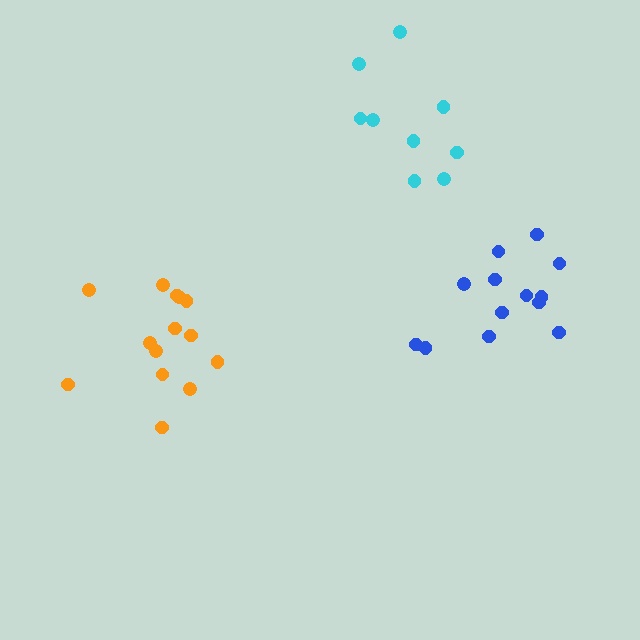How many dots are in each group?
Group 1: 9 dots, Group 2: 13 dots, Group 3: 14 dots (36 total).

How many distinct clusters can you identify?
There are 3 distinct clusters.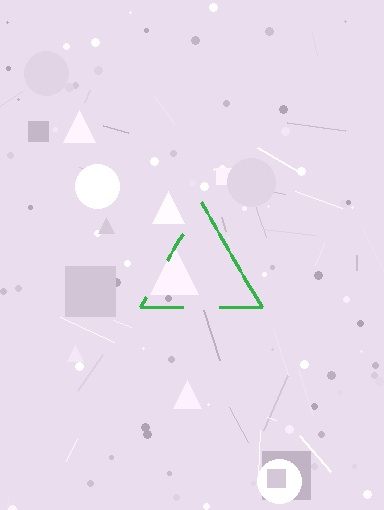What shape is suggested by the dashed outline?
The dashed outline suggests a triangle.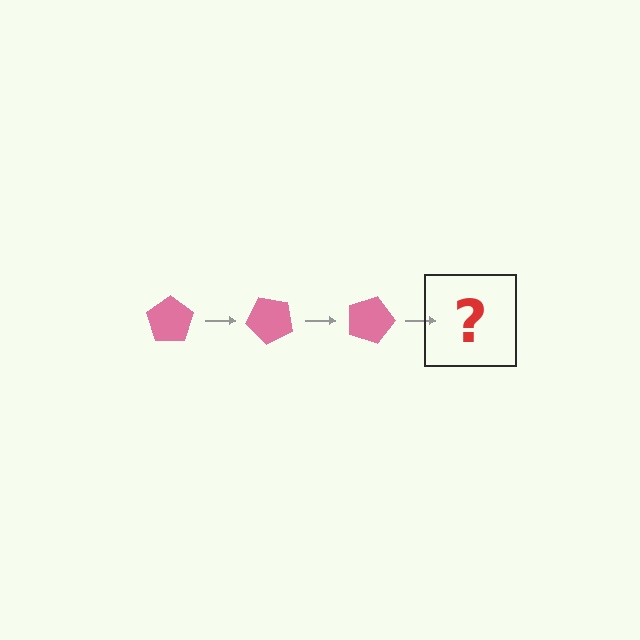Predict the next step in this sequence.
The next step is a pink pentagon rotated 135 degrees.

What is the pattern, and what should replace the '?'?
The pattern is that the pentagon rotates 45 degrees each step. The '?' should be a pink pentagon rotated 135 degrees.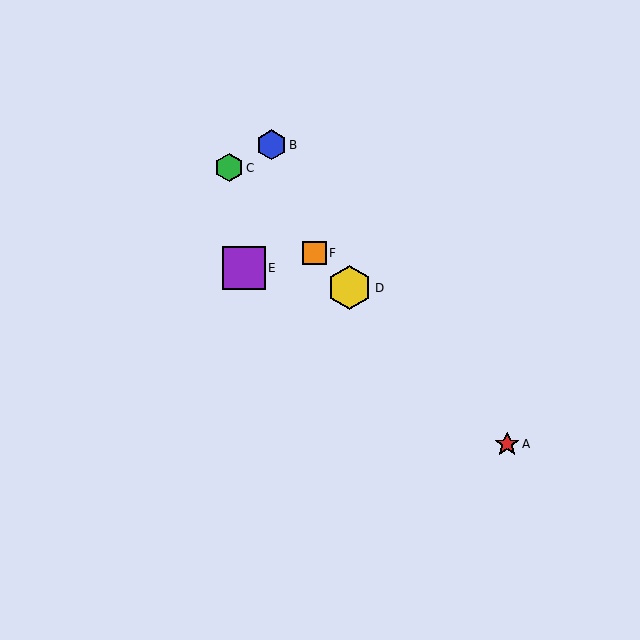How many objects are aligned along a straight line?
4 objects (A, C, D, F) are aligned along a straight line.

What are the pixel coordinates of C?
Object C is at (229, 168).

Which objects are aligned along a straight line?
Objects A, C, D, F are aligned along a straight line.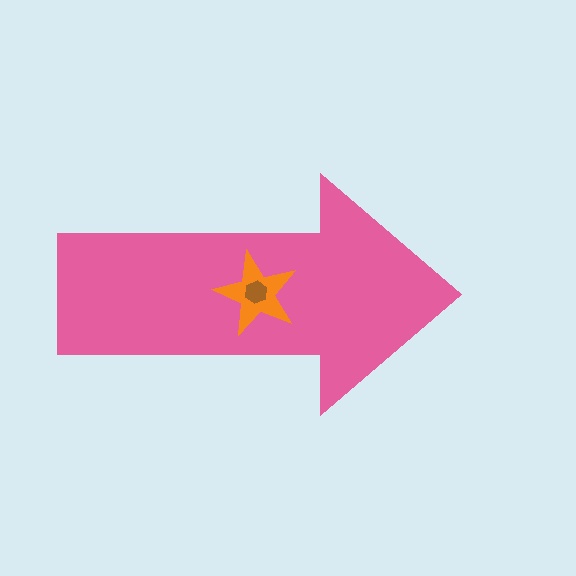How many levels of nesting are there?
3.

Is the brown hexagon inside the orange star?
Yes.